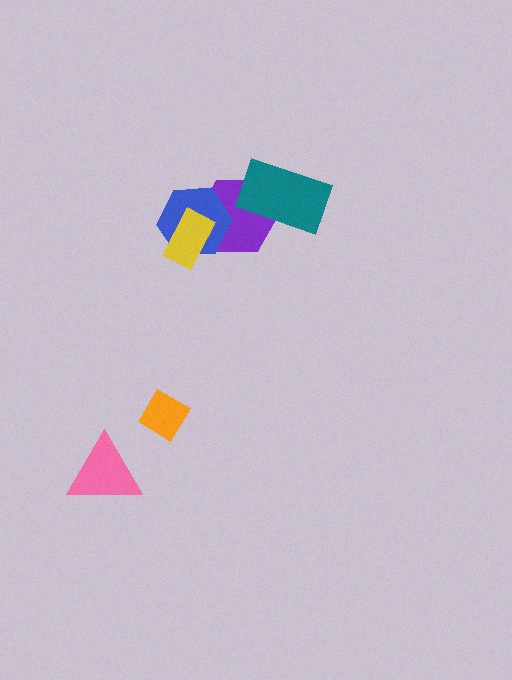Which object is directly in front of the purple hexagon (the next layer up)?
The teal rectangle is directly in front of the purple hexagon.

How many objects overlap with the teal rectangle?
1 object overlaps with the teal rectangle.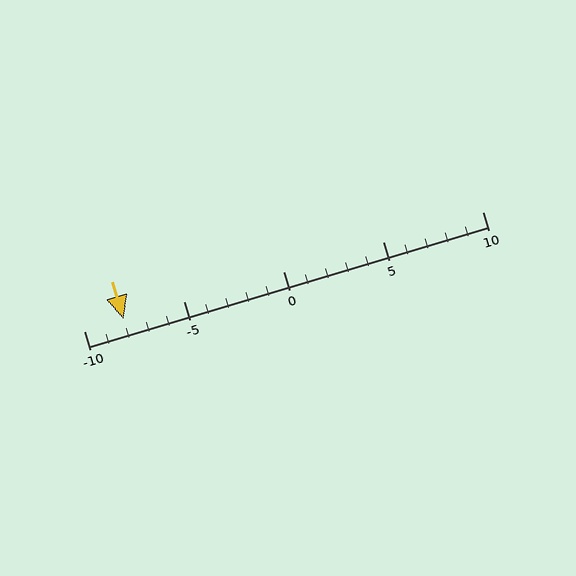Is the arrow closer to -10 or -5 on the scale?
The arrow is closer to -10.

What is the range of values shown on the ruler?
The ruler shows values from -10 to 10.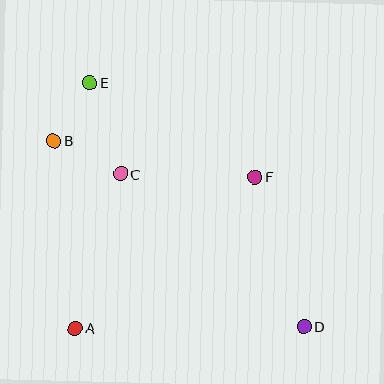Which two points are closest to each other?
Points B and E are closest to each other.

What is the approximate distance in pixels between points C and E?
The distance between C and E is approximately 97 pixels.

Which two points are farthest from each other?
Points D and E are farthest from each other.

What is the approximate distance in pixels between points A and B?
The distance between A and B is approximately 189 pixels.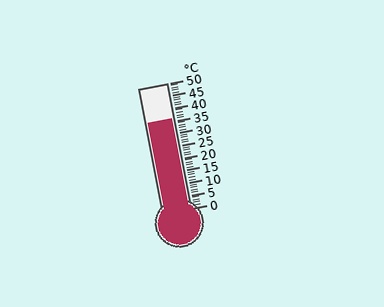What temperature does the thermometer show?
The thermometer shows approximately 36°C.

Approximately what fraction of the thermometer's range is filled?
The thermometer is filled to approximately 70% of its range.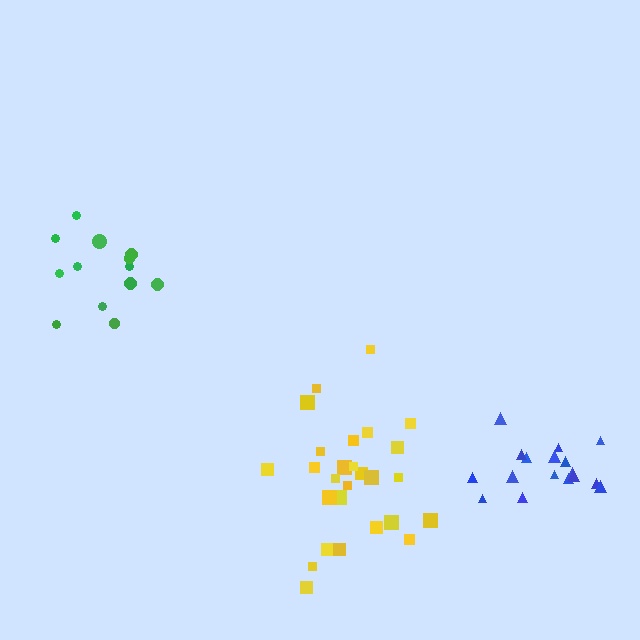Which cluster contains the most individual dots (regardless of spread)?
Yellow (27).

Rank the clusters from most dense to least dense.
blue, green, yellow.